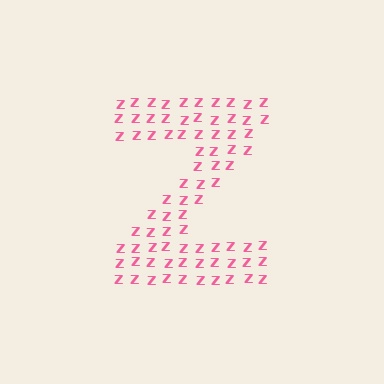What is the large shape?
The large shape is the letter Z.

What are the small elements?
The small elements are letter Z's.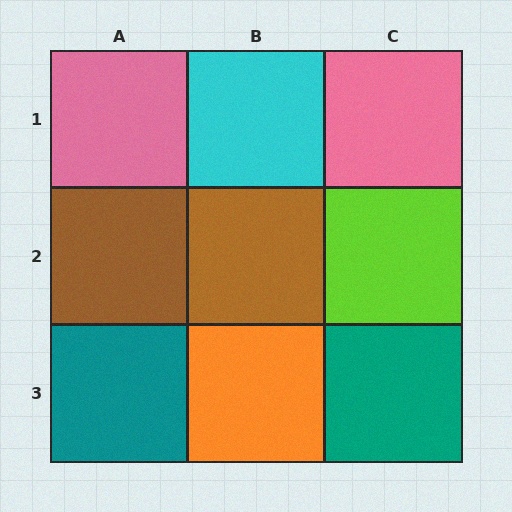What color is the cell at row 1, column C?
Pink.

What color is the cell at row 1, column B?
Cyan.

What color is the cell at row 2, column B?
Brown.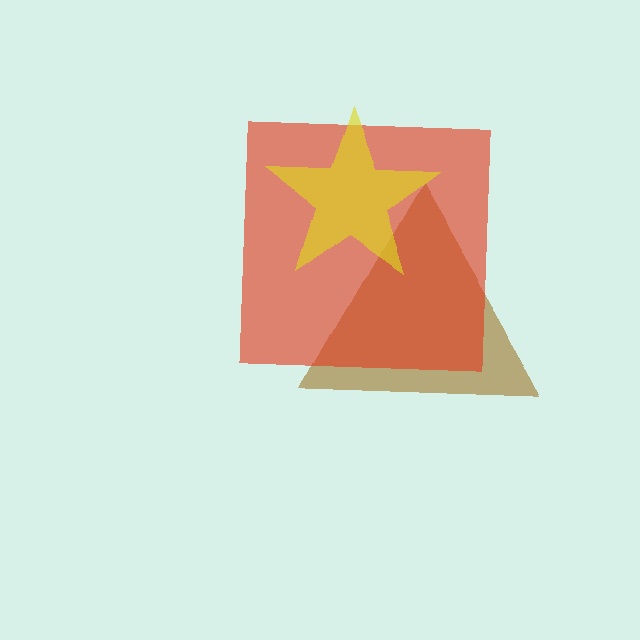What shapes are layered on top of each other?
The layered shapes are: a brown triangle, a red square, a yellow star.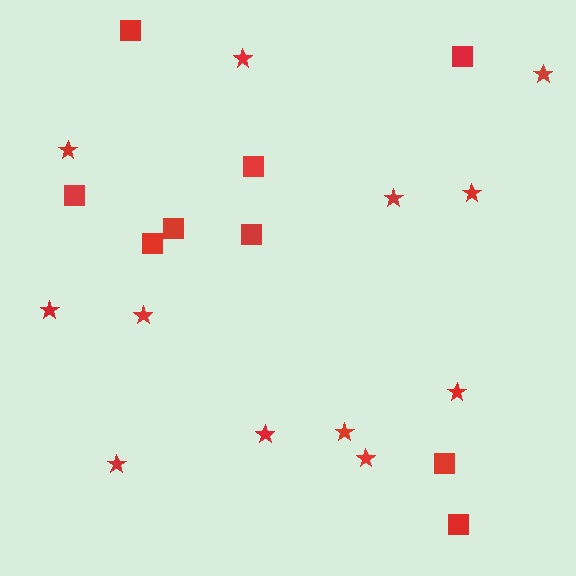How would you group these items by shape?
There are 2 groups: one group of stars (12) and one group of squares (9).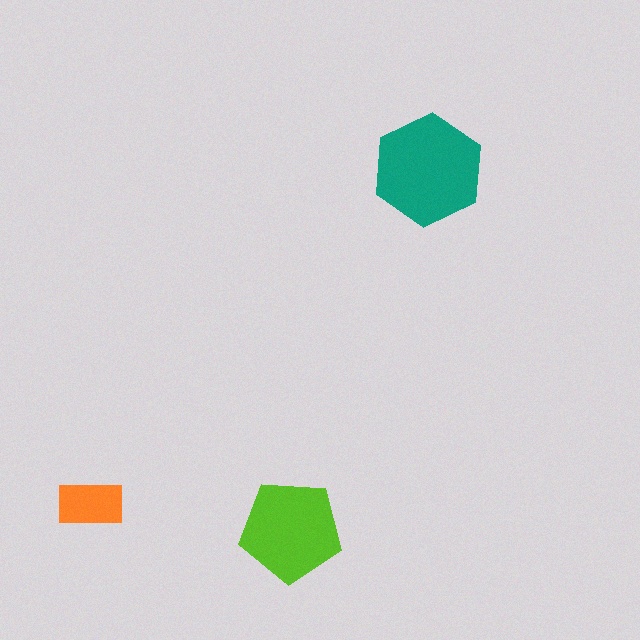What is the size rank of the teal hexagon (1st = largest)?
1st.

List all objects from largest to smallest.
The teal hexagon, the lime pentagon, the orange rectangle.